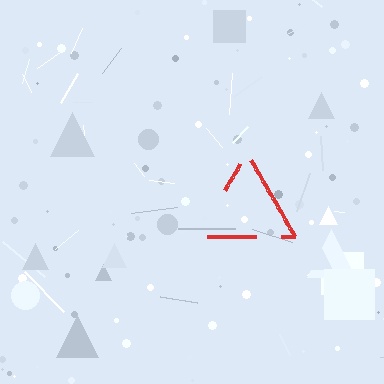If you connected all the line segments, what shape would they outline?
They would outline a triangle.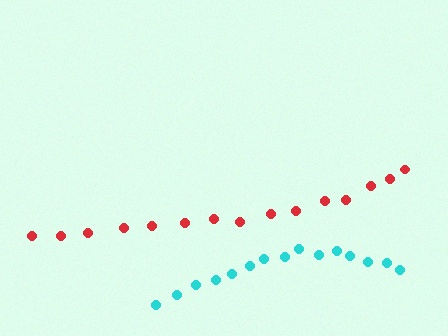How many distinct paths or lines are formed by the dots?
There are 2 distinct paths.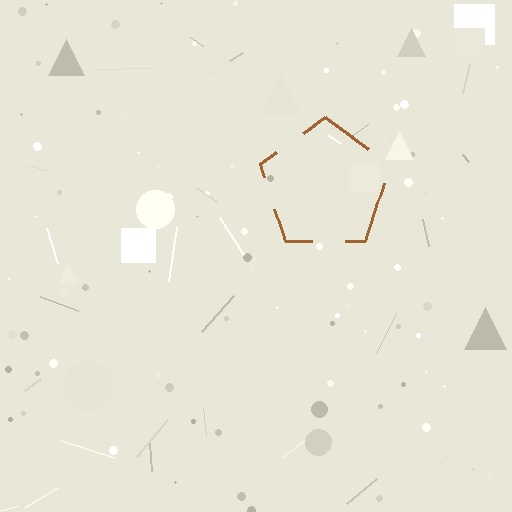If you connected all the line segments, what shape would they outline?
They would outline a pentagon.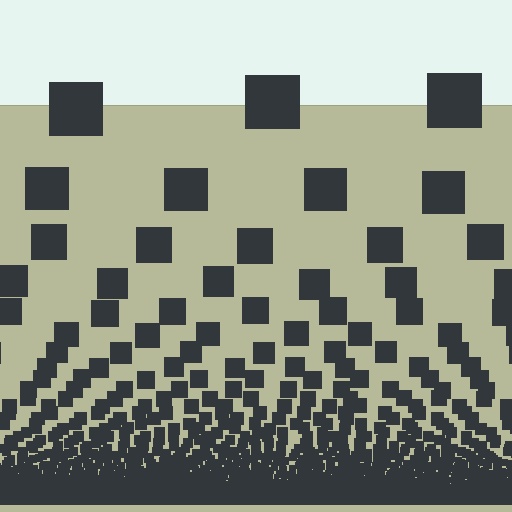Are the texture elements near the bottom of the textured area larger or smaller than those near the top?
Smaller. The gradient is inverted — elements near the bottom are smaller and denser.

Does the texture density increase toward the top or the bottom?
Density increases toward the bottom.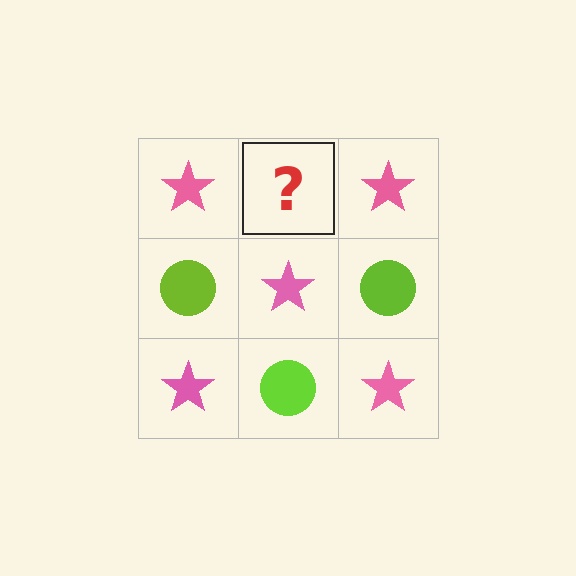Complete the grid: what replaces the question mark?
The question mark should be replaced with a lime circle.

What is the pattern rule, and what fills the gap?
The rule is that it alternates pink star and lime circle in a checkerboard pattern. The gap should be filled with a lime circle.